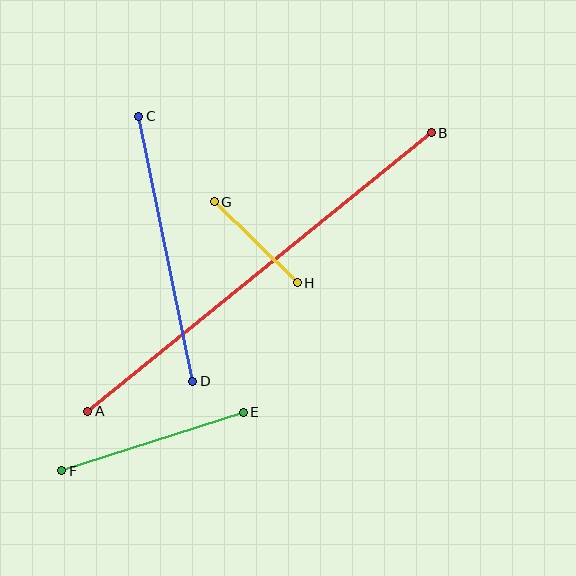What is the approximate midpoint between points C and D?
The midpoint is at approximately (166, 249) pixels.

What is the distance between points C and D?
The distance is approximately 271 pixels.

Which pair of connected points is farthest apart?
Points A and B are farthest apart.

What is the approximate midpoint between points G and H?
The midpoint is at approximately (256, 242) pixels.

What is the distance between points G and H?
The distance is approximately 116 pixels.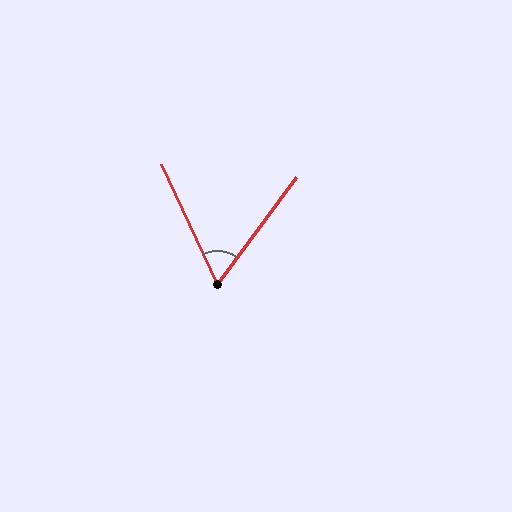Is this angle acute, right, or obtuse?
It is acute.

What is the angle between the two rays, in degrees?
Approximately 62 degrees.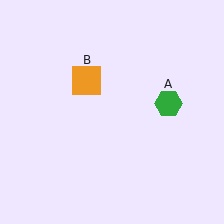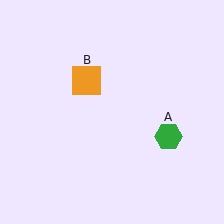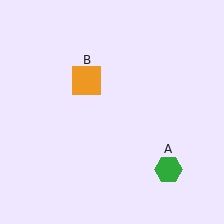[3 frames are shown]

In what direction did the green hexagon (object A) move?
The green hexagon (object A) moved down.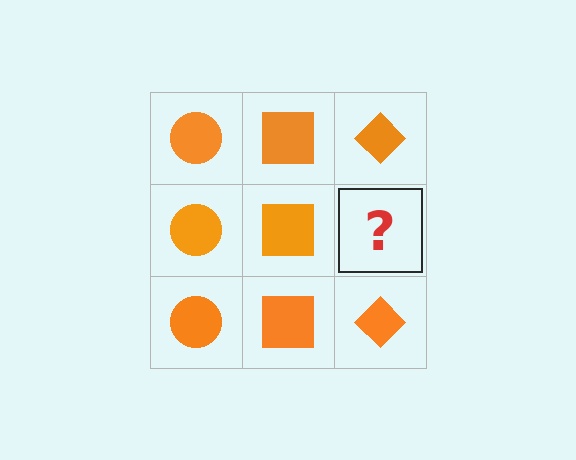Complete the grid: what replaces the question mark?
The question mark should be replaced with an orange diamond.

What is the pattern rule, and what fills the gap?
The rule is that each column has a consistent shape. The gap should be filled with an orange diamond.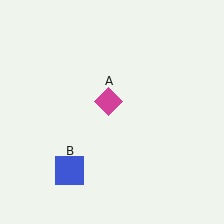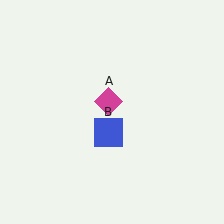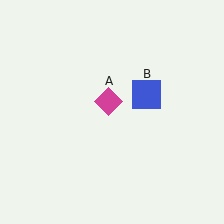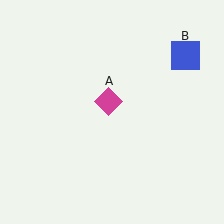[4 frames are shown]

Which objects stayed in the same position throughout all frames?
Magenta diamond (object A) remained stationary.